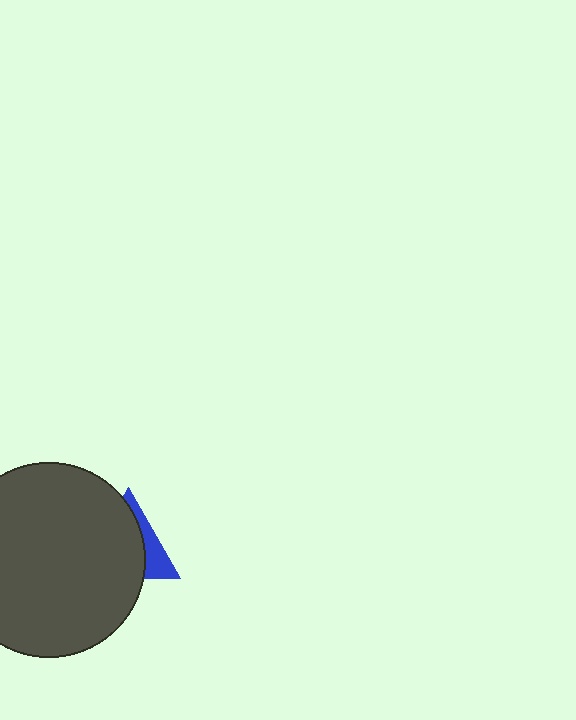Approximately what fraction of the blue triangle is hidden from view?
Roughly 70% of the blue triangle is hidden behind the dark gray circle.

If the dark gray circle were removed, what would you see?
You would see the complete blue triangle.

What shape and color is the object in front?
The object in front is a dark gray circle.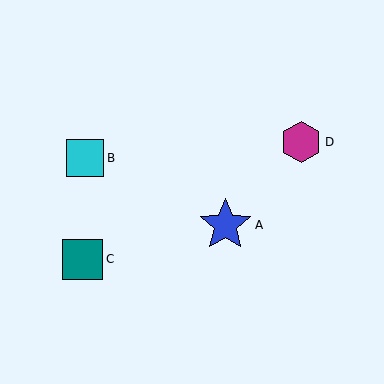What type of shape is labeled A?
Shape A is a blue star.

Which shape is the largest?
The blue star (labeled A) is the largest.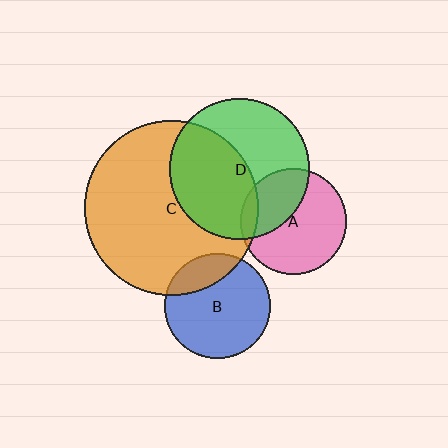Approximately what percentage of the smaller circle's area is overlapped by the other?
Approximately 35%.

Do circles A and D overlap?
Yes.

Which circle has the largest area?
Circle C (orange).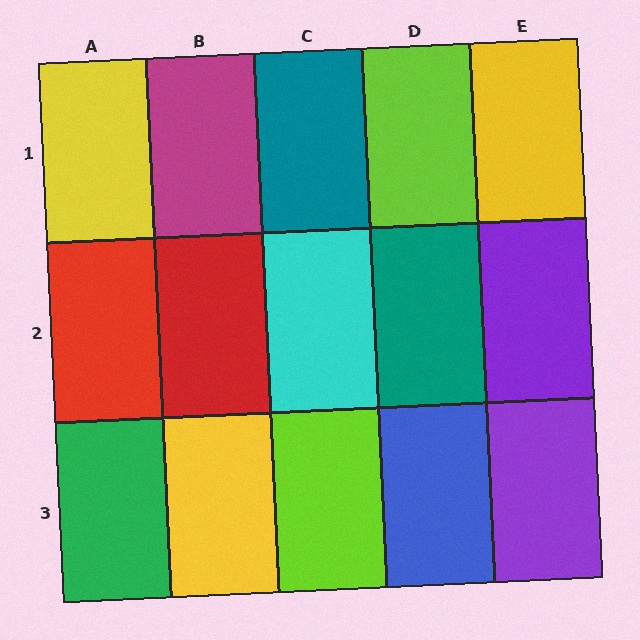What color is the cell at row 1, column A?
Yellow.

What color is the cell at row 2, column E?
Purple.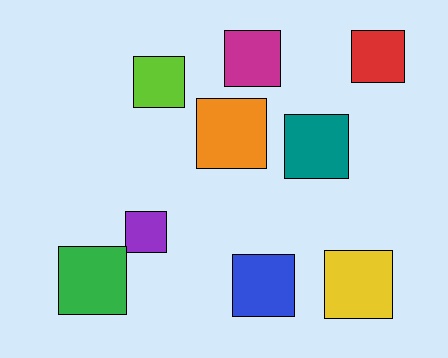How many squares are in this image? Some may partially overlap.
There are 9 squares.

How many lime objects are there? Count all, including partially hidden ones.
There is 1 lime object.